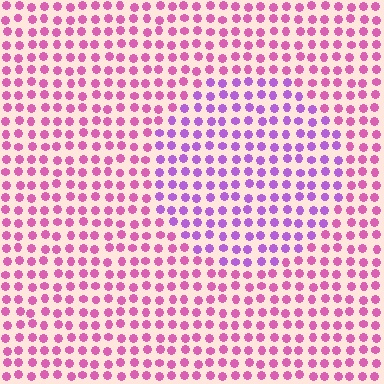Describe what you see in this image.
The image is filled with small pink elements in a uniform arrangement. A circle-shaped region is visible where the elements are tinted to a slightly different hue, forming a subtle color boundary.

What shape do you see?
I see a circle.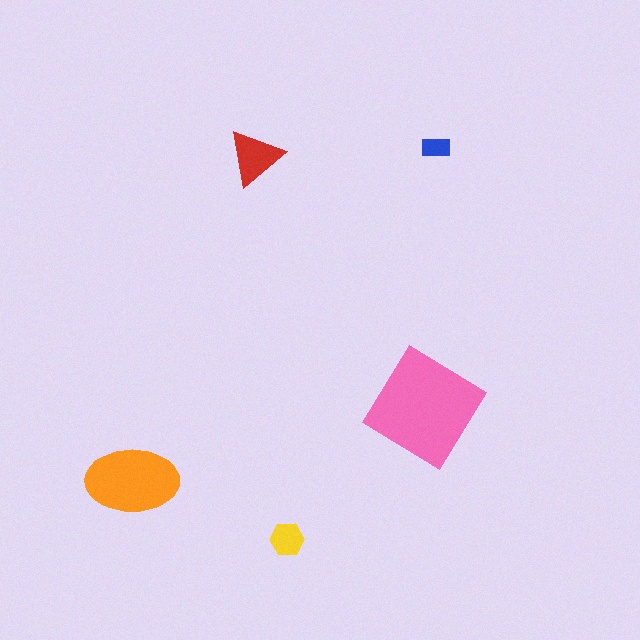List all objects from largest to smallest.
The pink diamond, the orange ellipse, the red triangle, the yellow hexagon, the blue rectangle.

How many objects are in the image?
There are 5 objects in the image.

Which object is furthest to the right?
The blue rectangle is rightmost.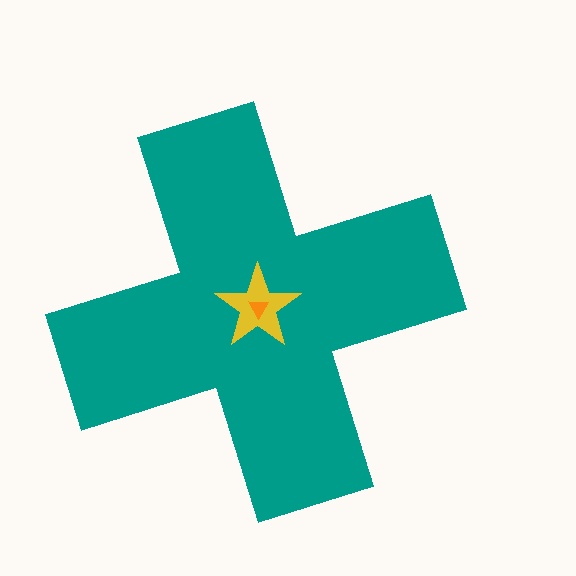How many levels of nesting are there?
3.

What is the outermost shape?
The teal cross.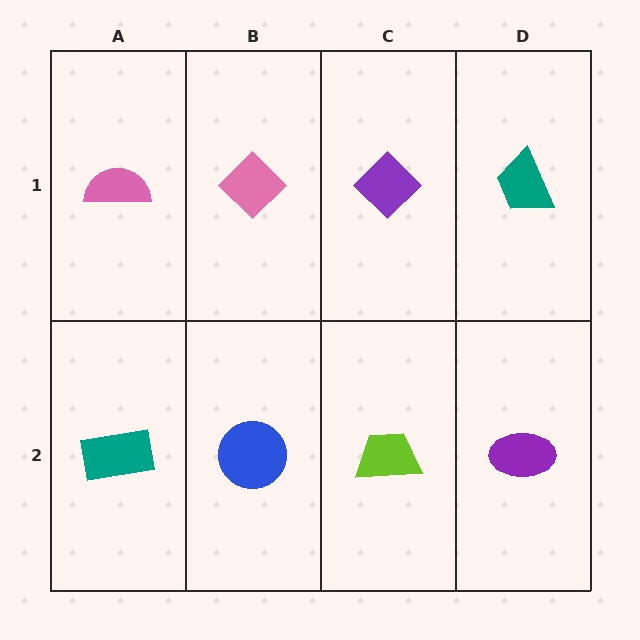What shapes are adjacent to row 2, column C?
A purple diamond (row 1, column C), a blue circle (row 2, column B), a purple ellipse (row 2, column D).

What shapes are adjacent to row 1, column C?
A lime trapezoid (row 2, column C), a pink diamond (row 1, column B), a teal trapezoid (row 1, column D).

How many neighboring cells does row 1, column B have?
3.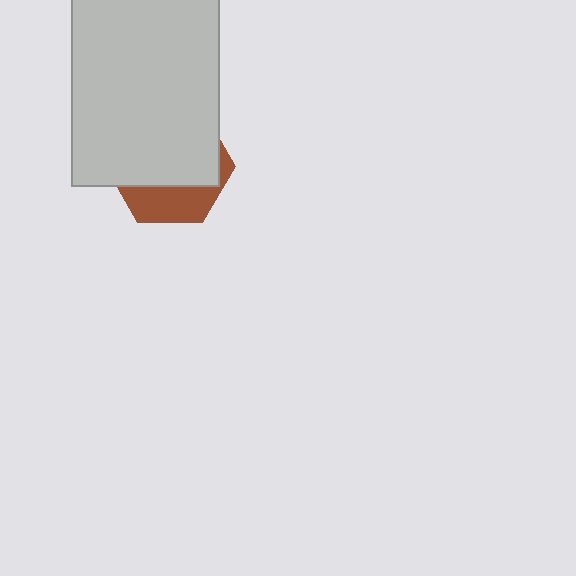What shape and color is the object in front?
The object in front is a light gray rectangle.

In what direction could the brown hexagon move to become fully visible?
The brown hexagon could move down. That would shift it out from behind the light gray rectangle entirely.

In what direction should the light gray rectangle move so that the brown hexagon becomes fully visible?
The light gray rectangle should move up. That is the shortest direction to clear the overlap and leave the brown hexagon fully visible.